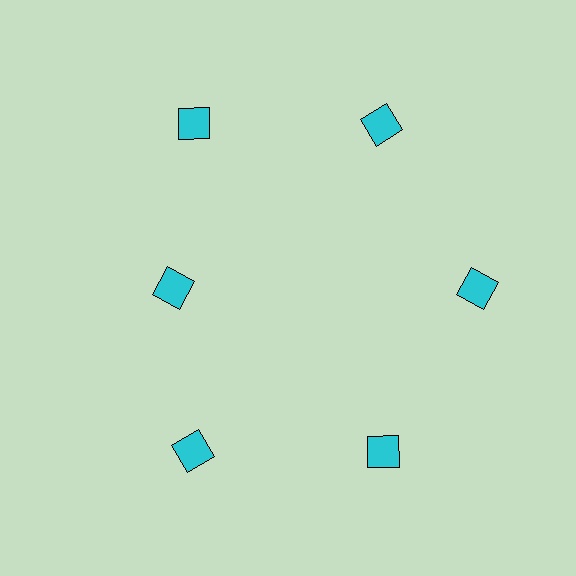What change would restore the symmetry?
The symmetry would be restored by moving it outward, back onto the ring so that all 6 diamonds sit at equal angles and equal distance from the center.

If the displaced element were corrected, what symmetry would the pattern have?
It would have 6-fold rotational symmetry — the pattern would map onto itself every 60 degrees.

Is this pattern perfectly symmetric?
No. The 6 cyan diamonds are arranged in a ring, but one element near the 9 o'clock position is pulled inward toward the center, breaking the 6-fold rotational symmetry.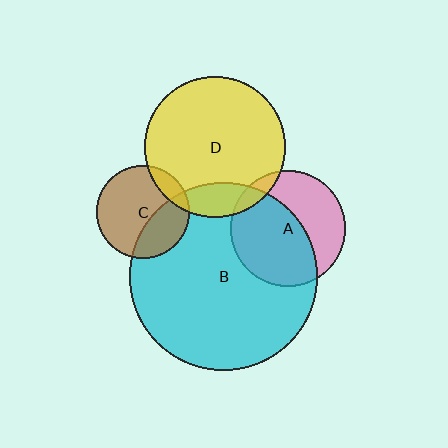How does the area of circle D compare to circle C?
Approximately 2.3 times.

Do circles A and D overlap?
Yes.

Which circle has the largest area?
Circle B (cyan).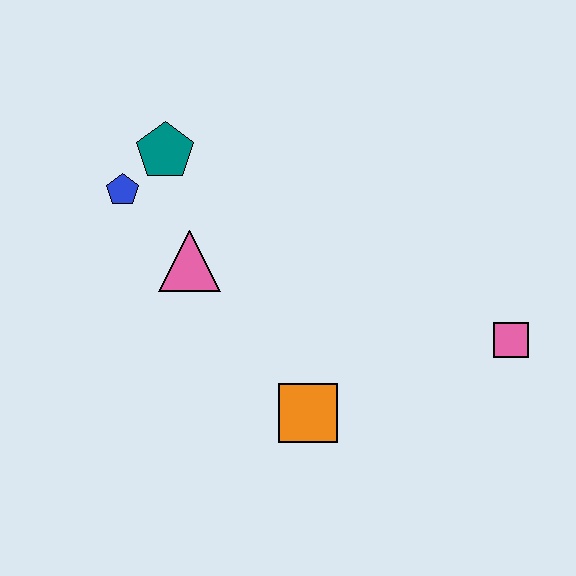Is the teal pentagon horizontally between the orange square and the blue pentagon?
Yes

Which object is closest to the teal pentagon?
The blue pentagon is closest to the teal pentagon.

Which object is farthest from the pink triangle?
The pink square is farthest from the pink triangle.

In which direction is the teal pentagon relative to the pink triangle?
The teal pentagon is above the pink triangle.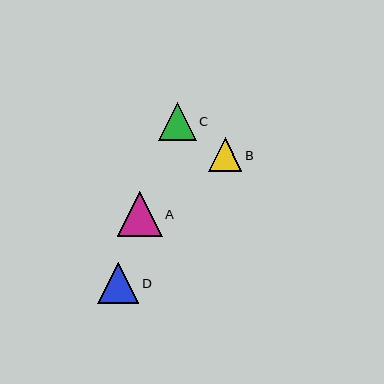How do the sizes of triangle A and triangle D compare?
Triangle A and triangle D are approximately the same size.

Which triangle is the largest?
Triangle A is the largest with a size of approximately 45 pixels.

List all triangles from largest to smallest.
From largest to smallest: A, D, C, B.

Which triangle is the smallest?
Triangle B is the smallest with a size of approximately 33 pixels.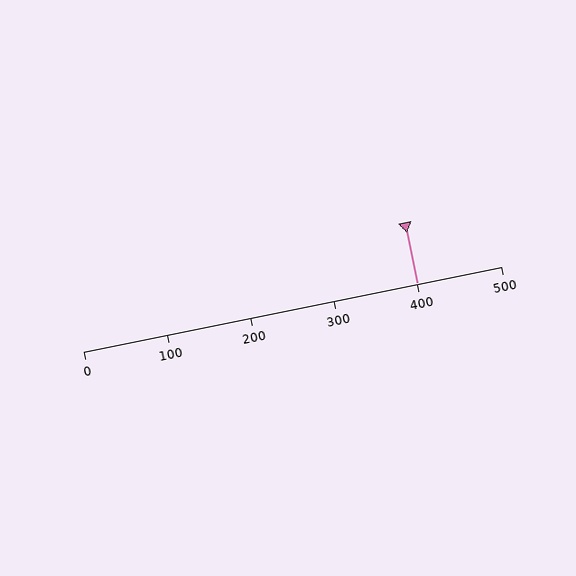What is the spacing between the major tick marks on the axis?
The major ticks are spaced 100 apart.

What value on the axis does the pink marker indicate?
The marker indicates approximately 400.